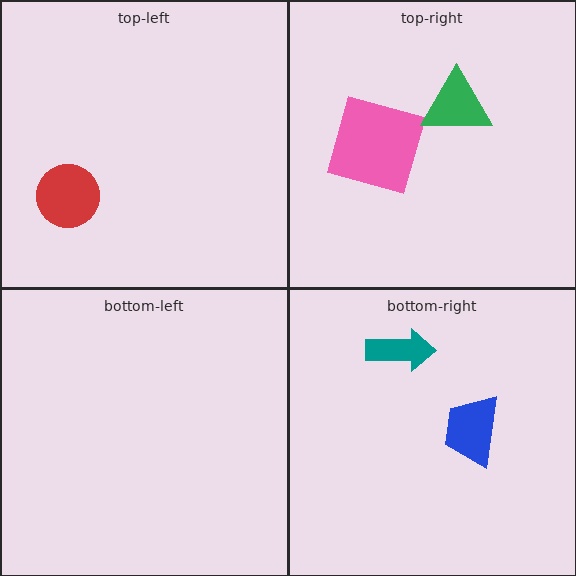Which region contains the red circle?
The top-left region.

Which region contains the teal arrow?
The bottom-right region.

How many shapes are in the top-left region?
1.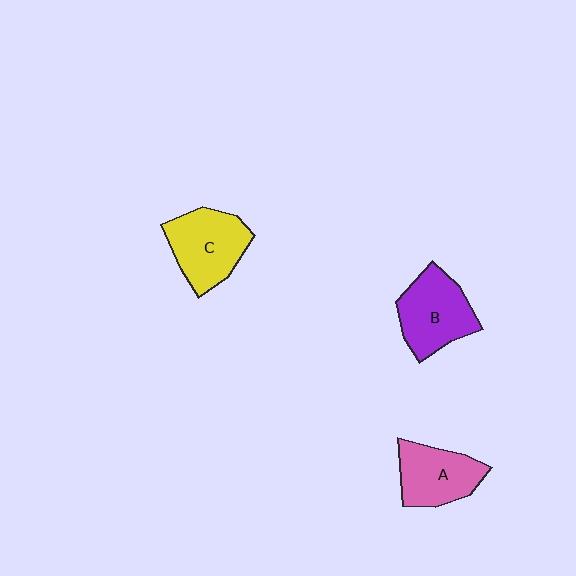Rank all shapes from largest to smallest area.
From largest to smallest: C (yellow), B (purple), A (pink).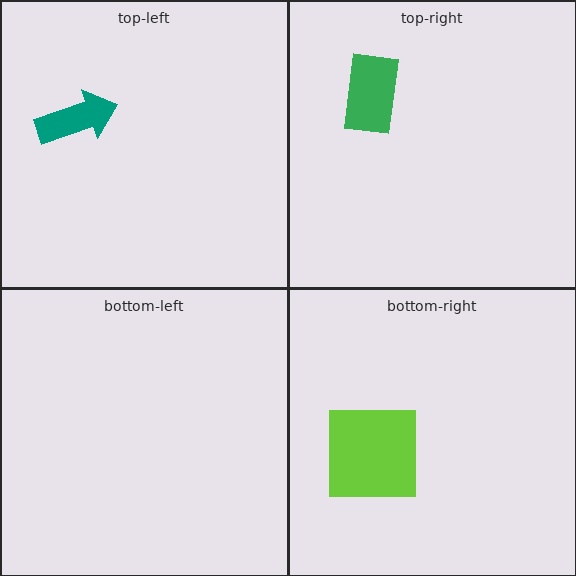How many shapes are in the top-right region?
1.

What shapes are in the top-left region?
The teal arrow.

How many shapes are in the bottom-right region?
1.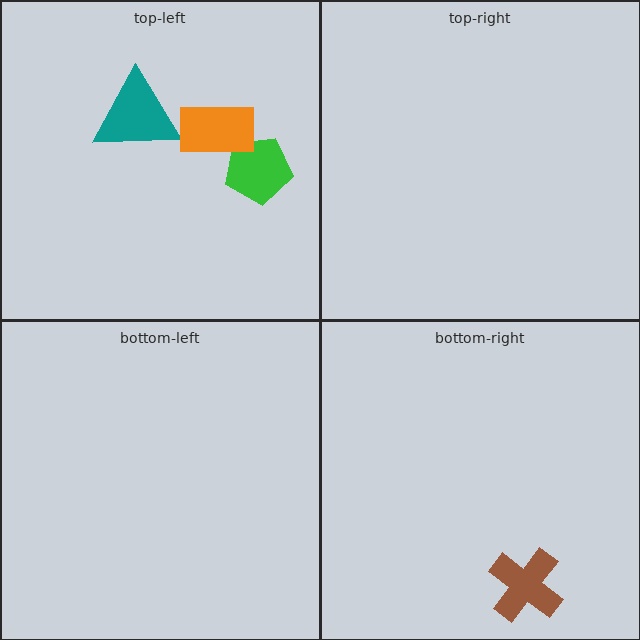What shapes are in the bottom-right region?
The brown cross.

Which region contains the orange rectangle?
The top-left region.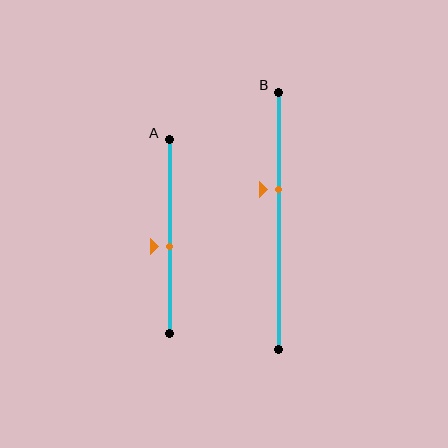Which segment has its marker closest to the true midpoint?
Segment A has its marker closest to the true midpoint.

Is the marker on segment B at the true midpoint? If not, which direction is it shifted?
No, the marker on segment B is shifted upward by about 12% of the segment length.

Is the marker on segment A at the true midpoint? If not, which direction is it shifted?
No, the marker on segment A is shifted downward by about 5% of the segment length.